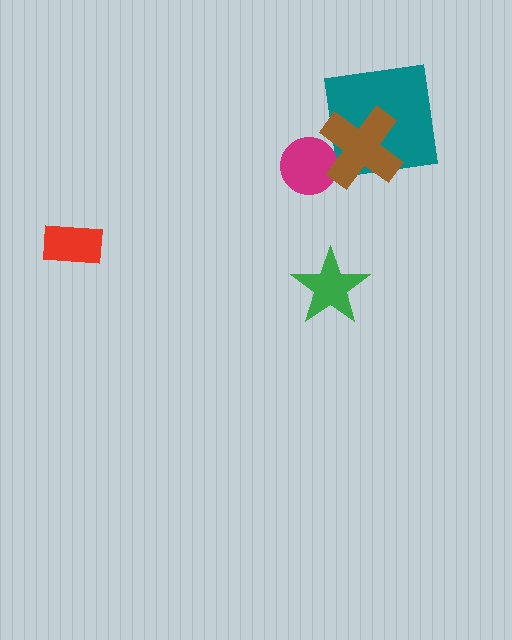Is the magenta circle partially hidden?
Yes, it is partially covered by another shape.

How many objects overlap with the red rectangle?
0 objects overlap with the red rectangle.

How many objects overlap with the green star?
0 objects overlap with the green star.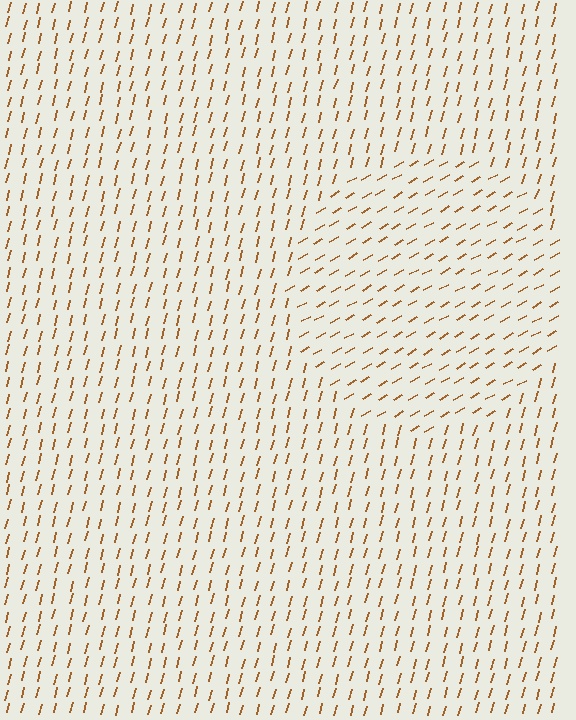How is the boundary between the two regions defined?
The boundary is defined purely by a change in line orientation (approximately 45 degrees difference). All lines are the same color and thickness.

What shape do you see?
I see a circle.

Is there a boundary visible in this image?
Yes, there is a texture boundary formed by a change in line orientation.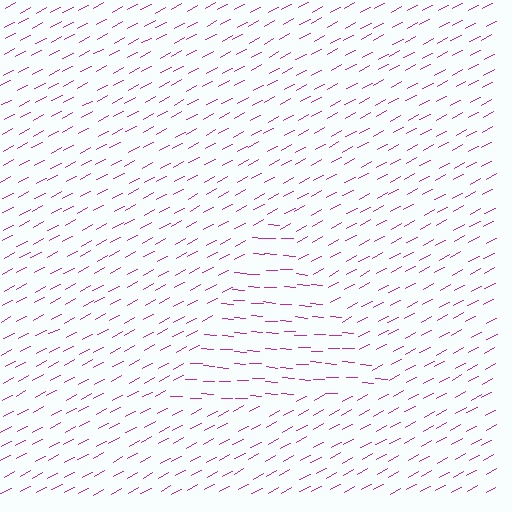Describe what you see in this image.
The image is filled with small magenta line segments. A triangle region in the image has lines oriented differently from the surrounding lines, creating a visible texture boundary.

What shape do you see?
I see a triangle.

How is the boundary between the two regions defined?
The boundary is defined purely by a change in line orientation (approximately 31 degrees difference). All lines are the same color and thickness.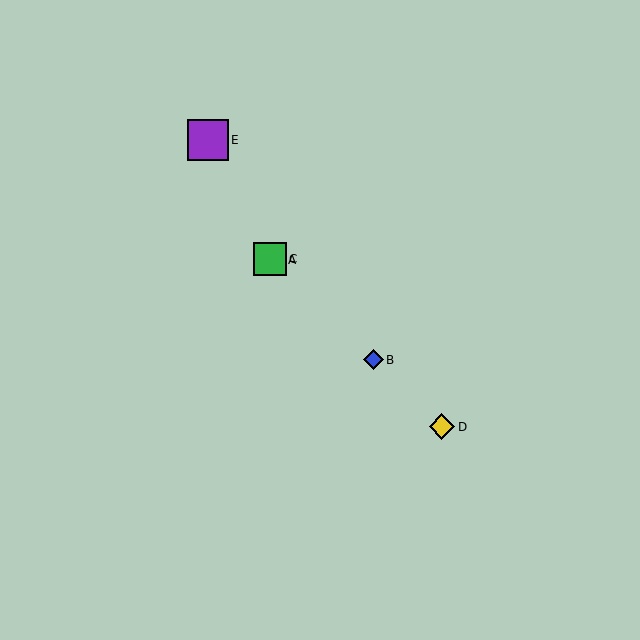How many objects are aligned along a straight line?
4 objects (A, B, C, D) are aligned along a straight line.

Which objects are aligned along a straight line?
Objects A, B, C, D are aligned along a straight line.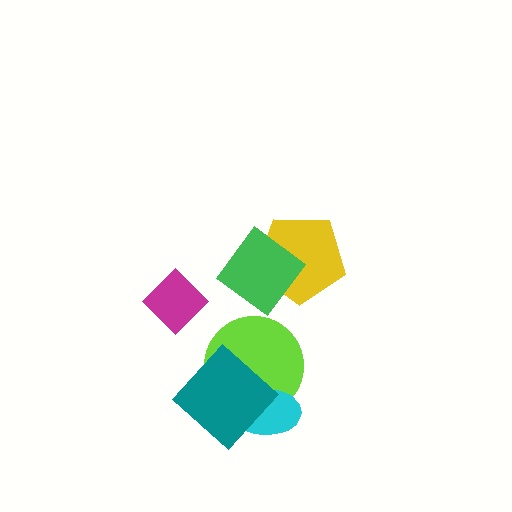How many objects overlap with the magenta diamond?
0 objects overlap with the magenta diamond.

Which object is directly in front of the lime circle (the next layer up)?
The cyan ellipse is directly in front of the lime circle.